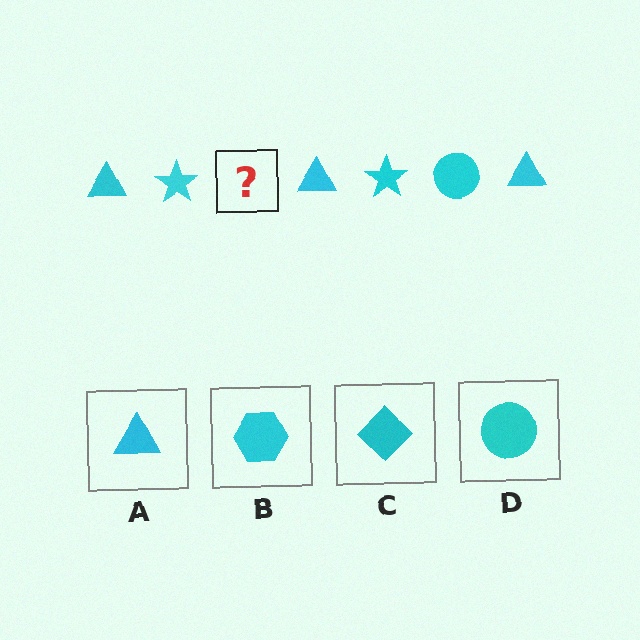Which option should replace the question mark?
Option D.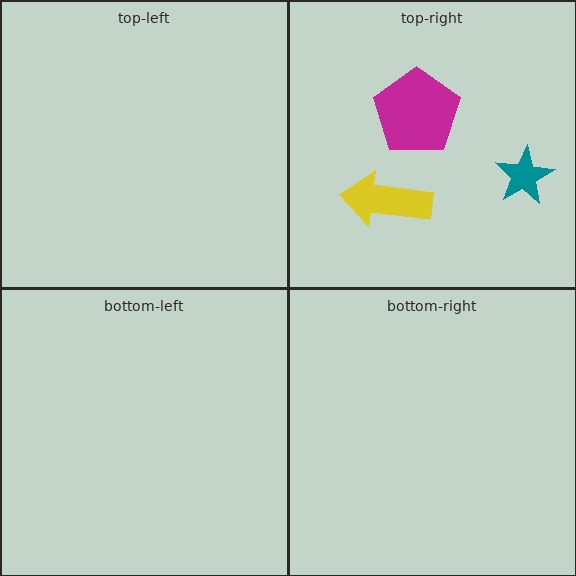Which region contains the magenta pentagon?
The top-right region.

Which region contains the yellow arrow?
The top-right region.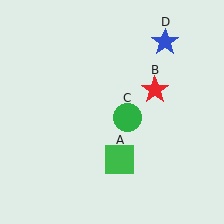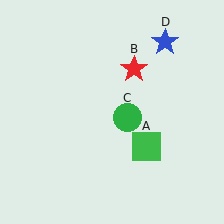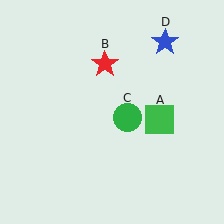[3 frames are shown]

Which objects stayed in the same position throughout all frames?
Green circle (object C) and blue star (object D) remained stationary.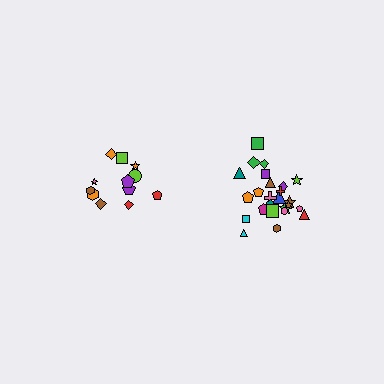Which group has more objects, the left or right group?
The right group.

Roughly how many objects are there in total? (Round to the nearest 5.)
Roughly 35 objects in total.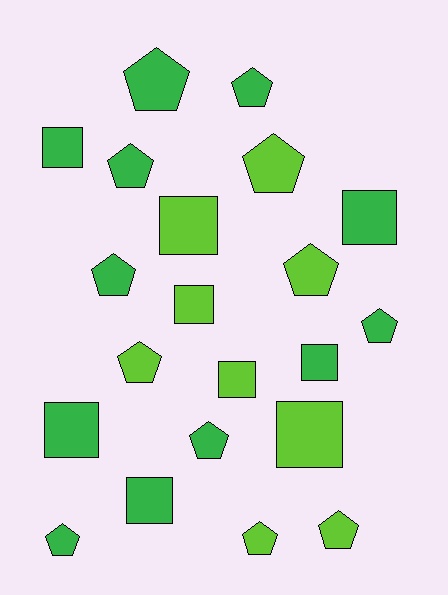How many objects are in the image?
There are 21 objects.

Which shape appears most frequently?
Pentagon, with 12 objects.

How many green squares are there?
There are 5 green squares.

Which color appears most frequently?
Green, with 12 objects.